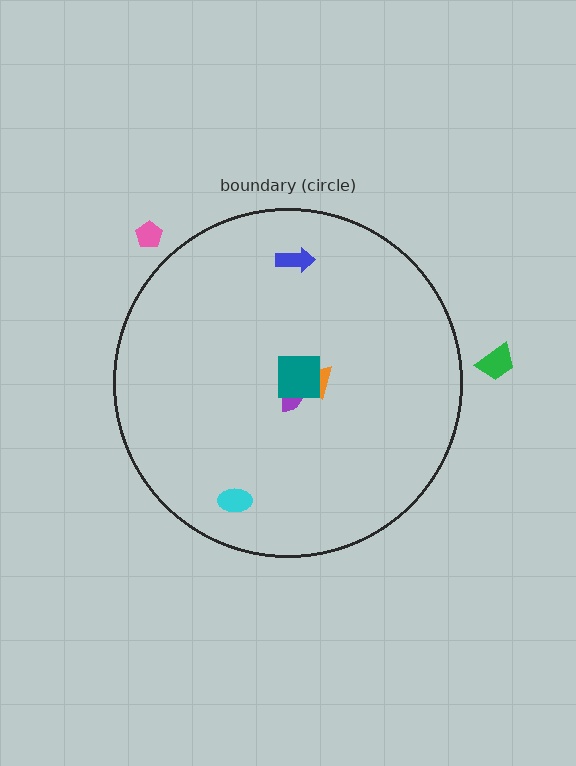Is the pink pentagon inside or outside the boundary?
Outside.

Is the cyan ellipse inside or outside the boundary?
Inside.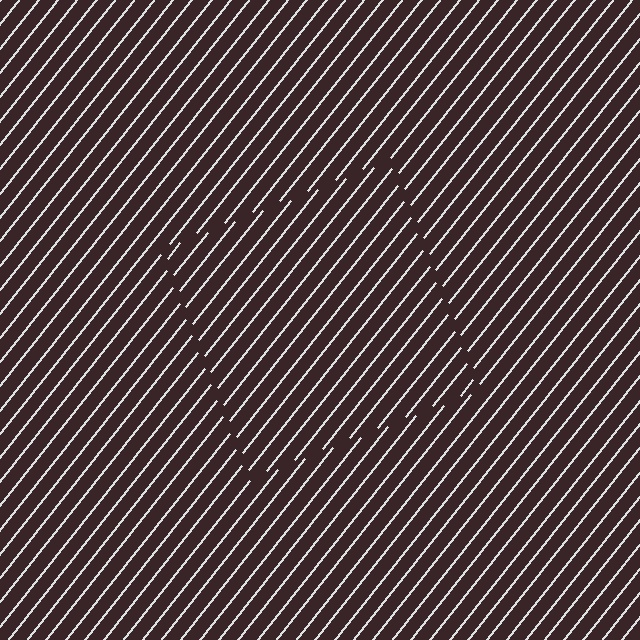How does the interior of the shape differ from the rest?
The interior of the shape contains the same grating, shifted by half a period — the contour is defined by the phase discontinuity where line-ends from the inner and outer gratings abut.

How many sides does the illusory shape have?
4 sides — the line-ends trace a square.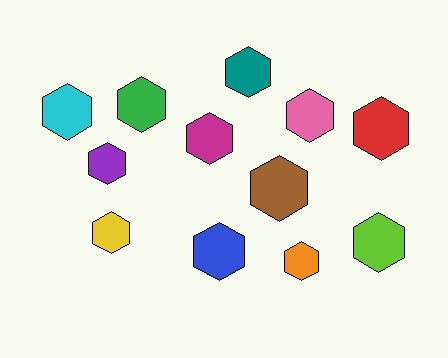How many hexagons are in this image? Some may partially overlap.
There are 12 hexagons.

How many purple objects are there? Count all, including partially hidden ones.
There is 1 purple object.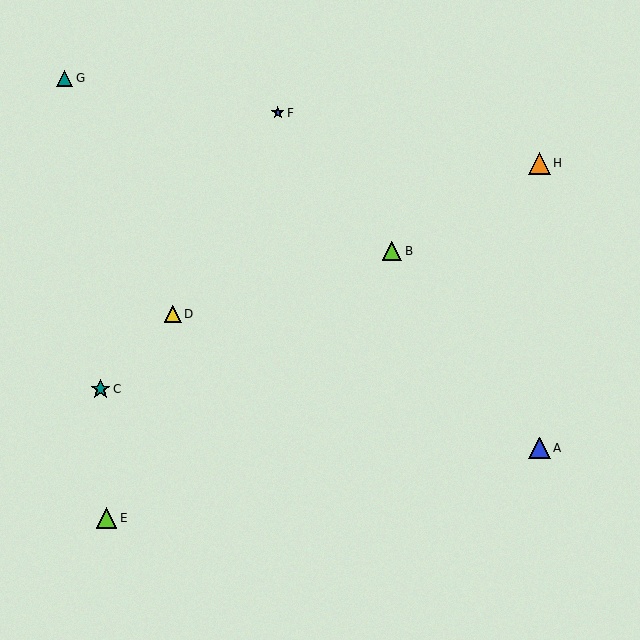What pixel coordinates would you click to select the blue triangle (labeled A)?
Click at (539, 448) to select the blue triangle A.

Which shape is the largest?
The orange triangle (labeled H) is the largest.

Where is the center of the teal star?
The center of the teal star is at (101, 389).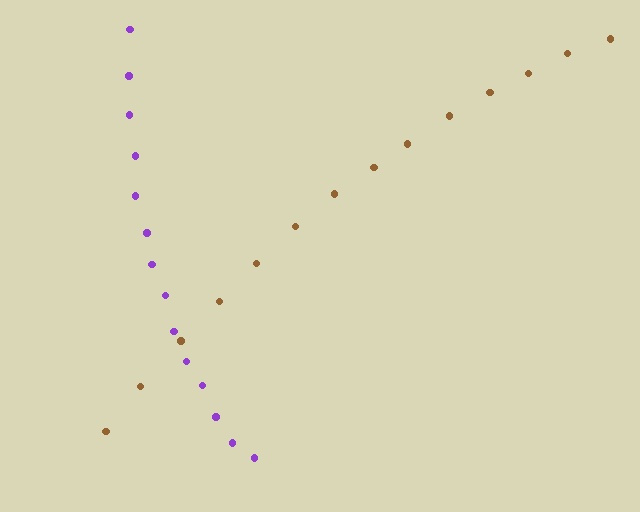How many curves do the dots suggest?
There are 2 distinct paths.